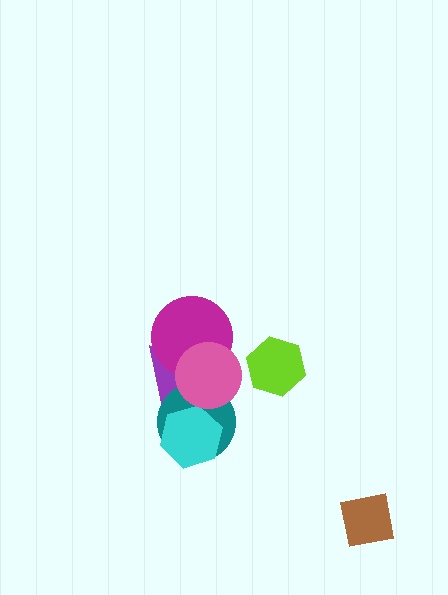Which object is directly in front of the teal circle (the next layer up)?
The cyan hexagon is directly in front of the teal circle.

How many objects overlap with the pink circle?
3 objects overlap with the pink circle.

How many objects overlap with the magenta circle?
2 objects overlap with the magenta circle.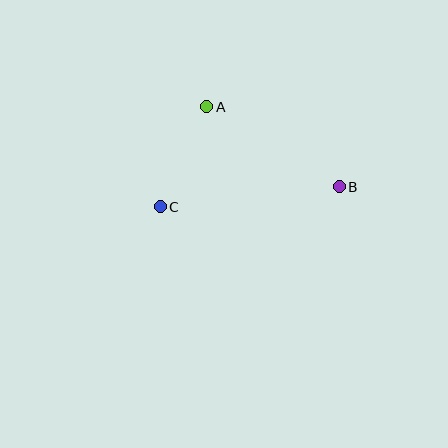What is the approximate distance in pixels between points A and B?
The distance between A and B is approximately 155 pixels.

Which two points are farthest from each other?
Points B and C are farthest from each other.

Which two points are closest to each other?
Points A and C are closest to each other.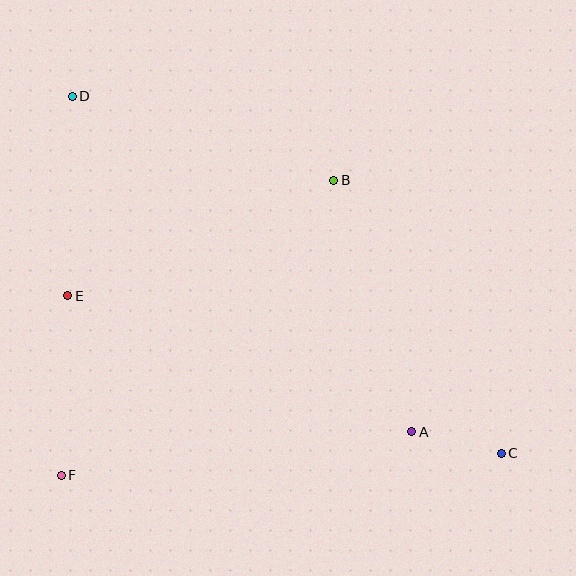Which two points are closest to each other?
Points A and C are closest to each other.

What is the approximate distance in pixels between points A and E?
The distance between A and E is approximately 370 pixels.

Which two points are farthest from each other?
Points C and D are farthest from each other.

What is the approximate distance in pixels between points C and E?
The distance between C and E is approximately 461 pixels.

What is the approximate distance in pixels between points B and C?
The distance between B and C is approximately 320 pixels.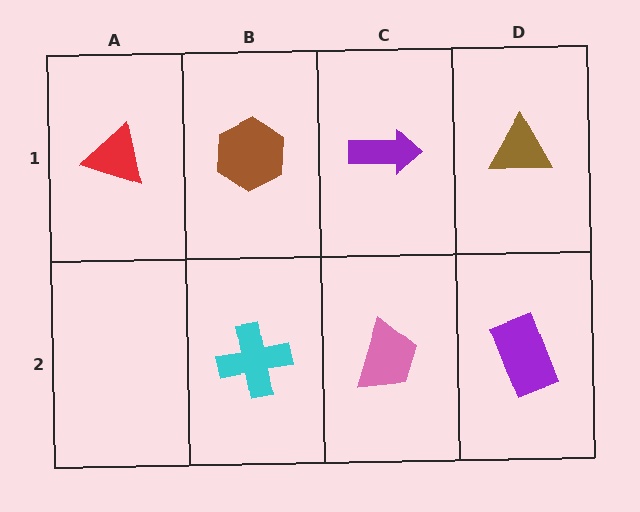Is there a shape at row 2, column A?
No, that cell is empty.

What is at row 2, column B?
A cyan cross.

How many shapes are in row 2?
3 shapes.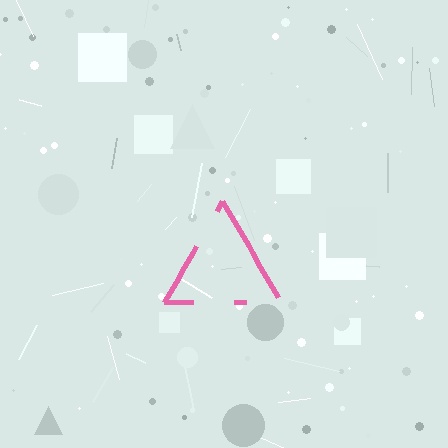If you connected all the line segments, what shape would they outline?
They would outline a triangle.